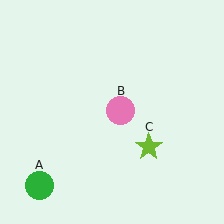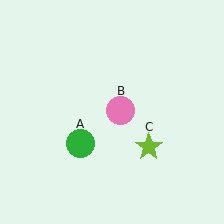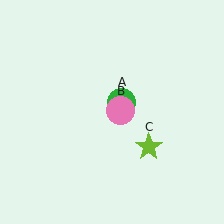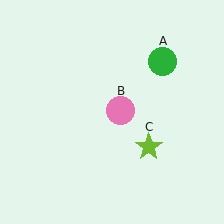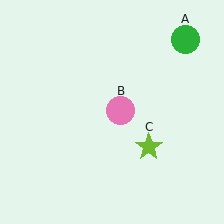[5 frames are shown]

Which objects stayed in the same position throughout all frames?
Pink circle (object B) and lime star (object C) remained stationary.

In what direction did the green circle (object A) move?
The green circle (object A) moved up and to the right.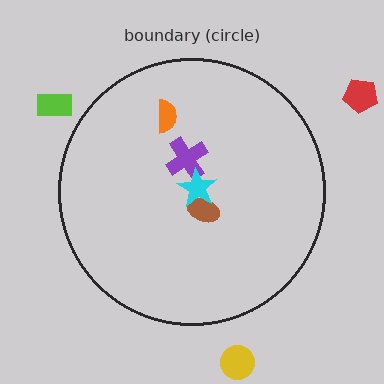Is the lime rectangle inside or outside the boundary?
Outside.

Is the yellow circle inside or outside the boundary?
Outside.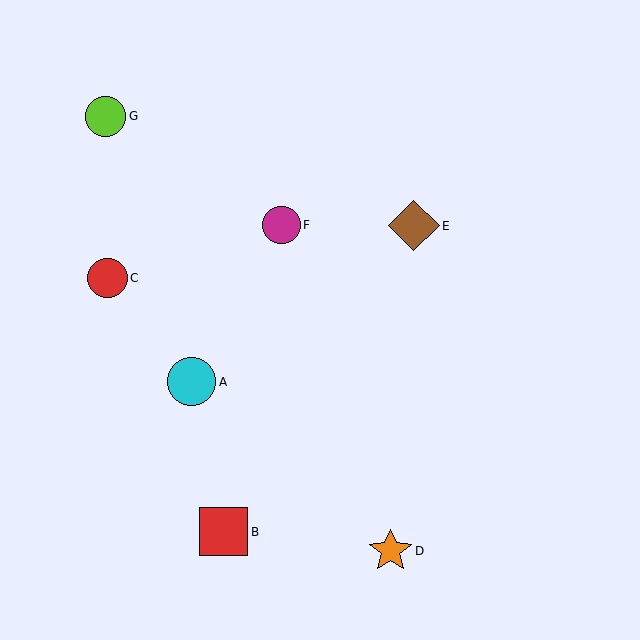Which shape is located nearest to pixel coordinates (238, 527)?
The red square (labeled B) at (224, 532) is nearest to that location.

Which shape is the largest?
The brown diamond (labeled E) is the largest.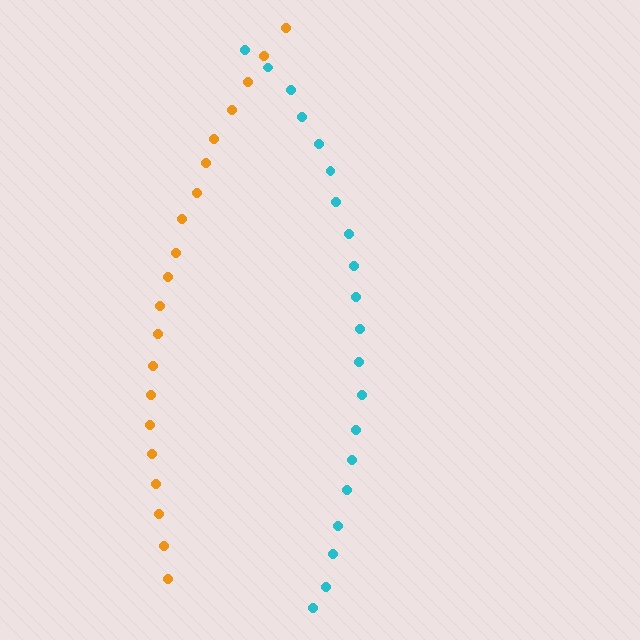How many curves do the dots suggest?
There are 2 distinct paths.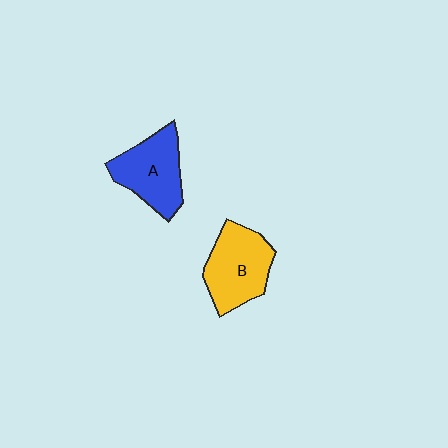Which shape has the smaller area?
Shape A (blue).